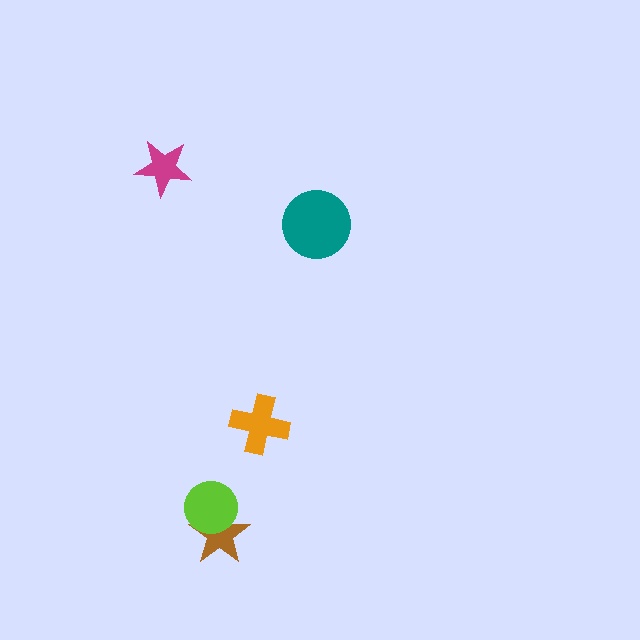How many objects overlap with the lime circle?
1 object overlaps with the lime circle.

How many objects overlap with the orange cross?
0 objects overlap with the orange cross.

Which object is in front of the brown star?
The lime circle is in front of the brown star.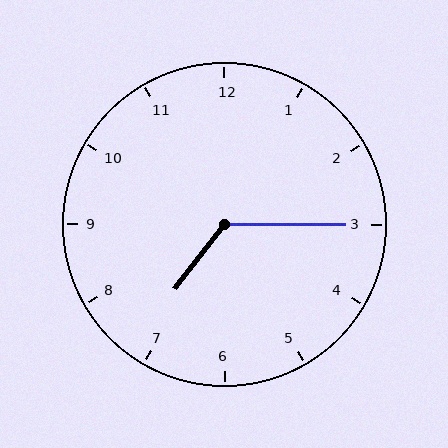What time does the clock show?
7:15.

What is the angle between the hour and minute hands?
Approximately 128 degrees.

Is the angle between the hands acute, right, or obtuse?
It is obtuse.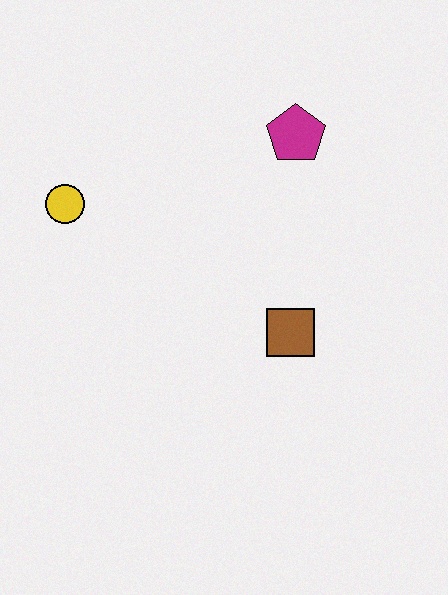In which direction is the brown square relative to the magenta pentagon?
The brown square is below the magenta pentagon.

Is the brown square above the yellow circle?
No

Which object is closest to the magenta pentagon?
The brown square is closest to the magenta pentagon.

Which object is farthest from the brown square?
The yellow circle is farthest from the brown square.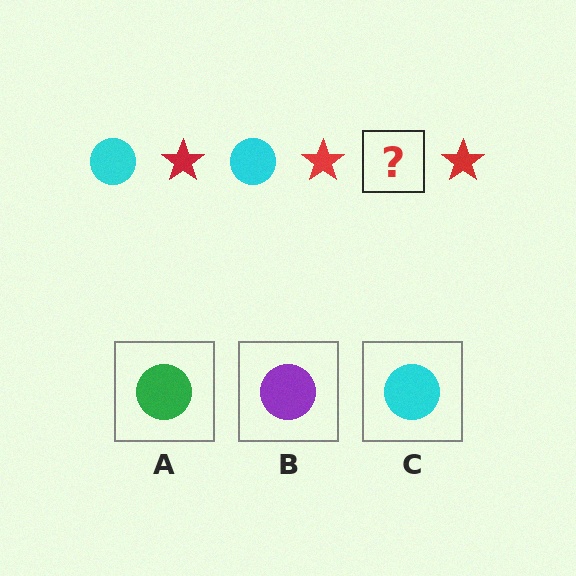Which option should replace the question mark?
Option C.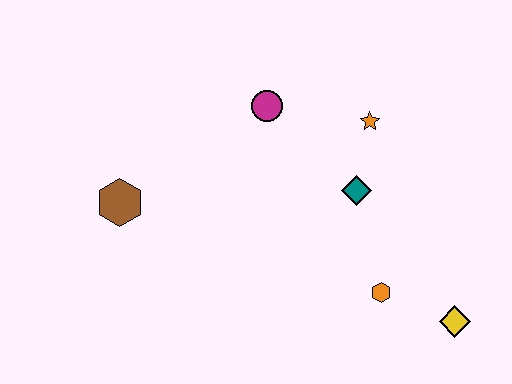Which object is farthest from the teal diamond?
The brown hexagon is farthest from the teal diamond.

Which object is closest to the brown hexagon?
The magenta circle is closest to the brown hexagon.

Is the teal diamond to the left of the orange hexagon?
Yes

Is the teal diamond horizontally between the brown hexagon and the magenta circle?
No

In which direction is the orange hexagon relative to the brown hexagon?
The orange hexagon is to the right of the brown hexagon.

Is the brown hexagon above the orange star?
No